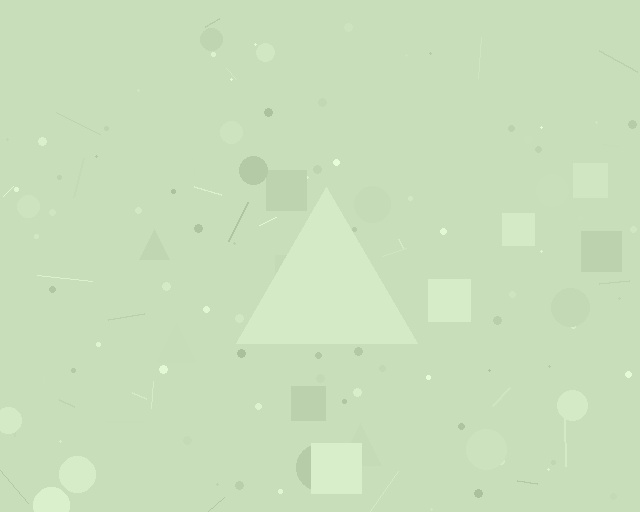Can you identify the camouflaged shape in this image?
The camouflaged shape is a triangle.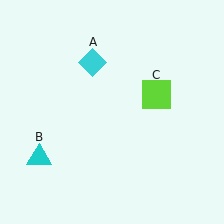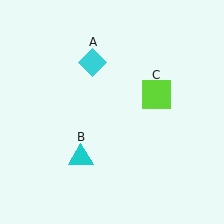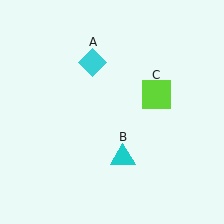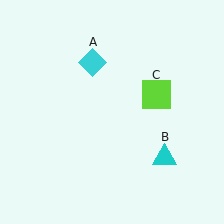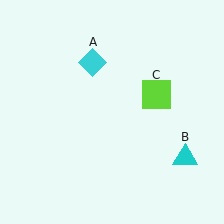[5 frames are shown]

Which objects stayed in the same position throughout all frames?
Cyan diamond (object A) and lime square (object C) remained stationary.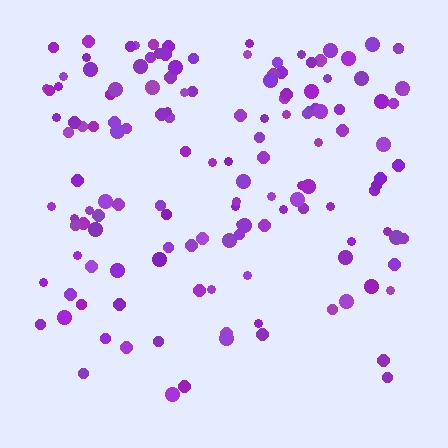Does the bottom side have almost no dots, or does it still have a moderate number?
Still a moderate number, just noticeably fewer than the top.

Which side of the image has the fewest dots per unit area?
The bottom.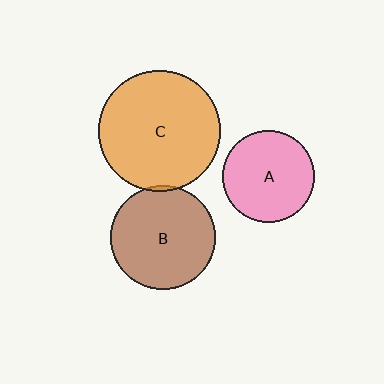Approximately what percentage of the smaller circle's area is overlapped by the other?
Approximately 5%.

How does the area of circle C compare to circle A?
Approximately 1.7 times.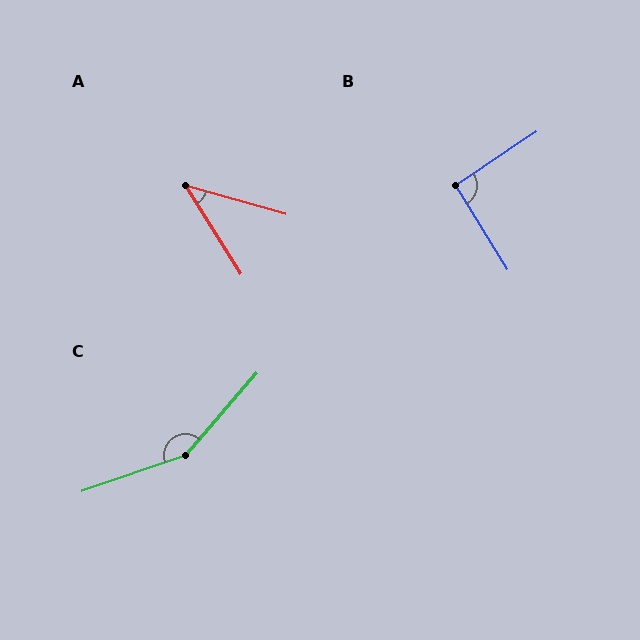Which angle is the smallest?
A, at approximately 42 degrees.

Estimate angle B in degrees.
Approximately 92 degrees.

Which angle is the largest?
C, at approximately 150 degrees.